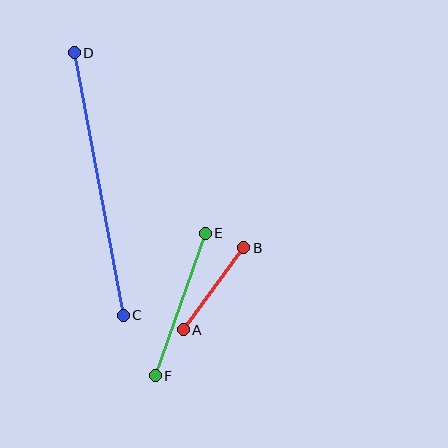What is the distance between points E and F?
The distance is approximately 151 pixels.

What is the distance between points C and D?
The distance is approximately 267 pixels.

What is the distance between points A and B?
The distance is approximately 102 pixels.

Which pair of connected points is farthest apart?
Points C and D are farthest apart.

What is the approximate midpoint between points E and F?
The midpoint is at approximately (180, 304) pixels.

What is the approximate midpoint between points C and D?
The midpoint is at approximately (99, 184) pixels.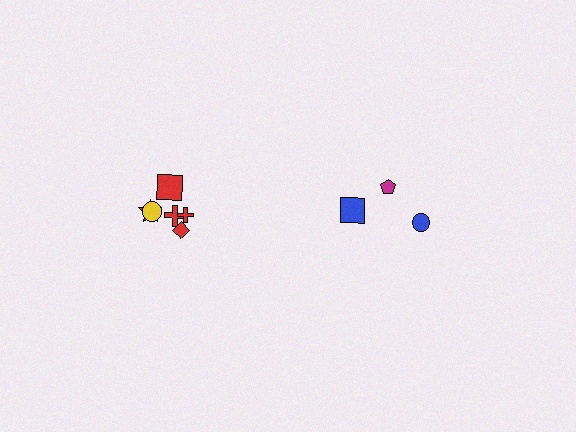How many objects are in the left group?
There are 6 objects.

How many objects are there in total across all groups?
There are 9 objects.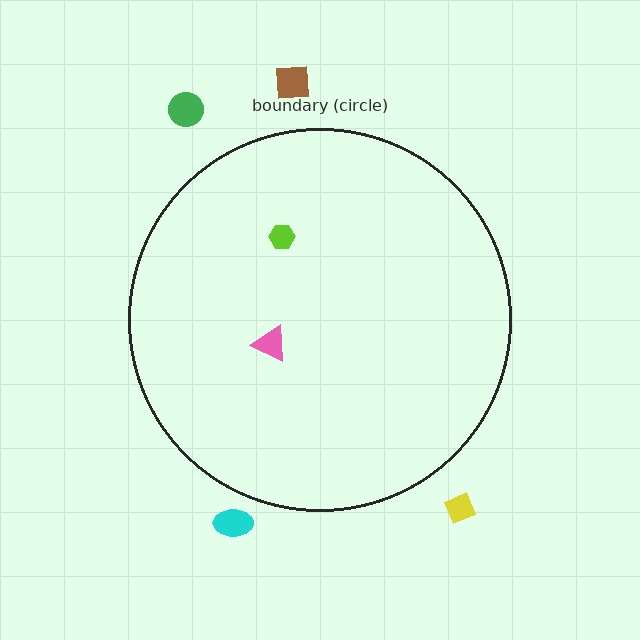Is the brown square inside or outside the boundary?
Outside.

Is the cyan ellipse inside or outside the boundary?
Outside.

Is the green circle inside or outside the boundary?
Outside.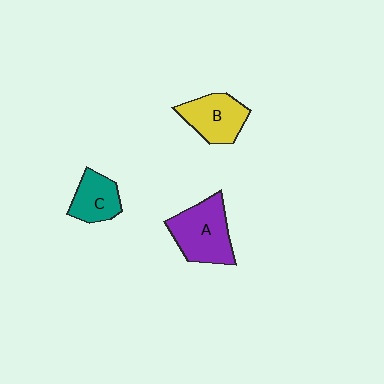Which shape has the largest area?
Shape A (purple).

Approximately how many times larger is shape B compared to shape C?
Approximately 1.2 times.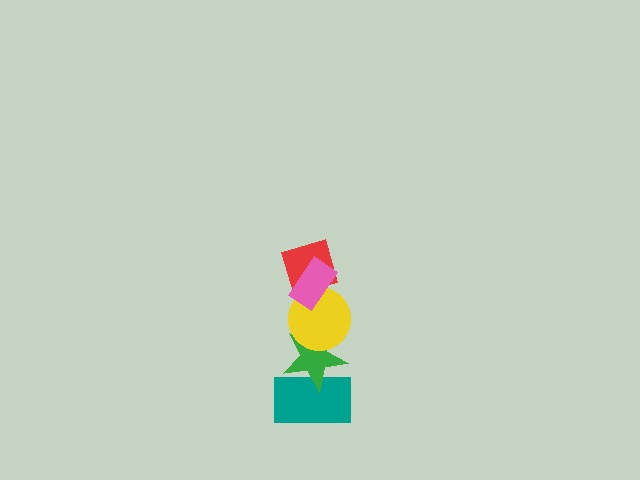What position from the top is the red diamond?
The red diamond is 2nd from the top.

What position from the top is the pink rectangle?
The pink rectangle is 1st from the top.